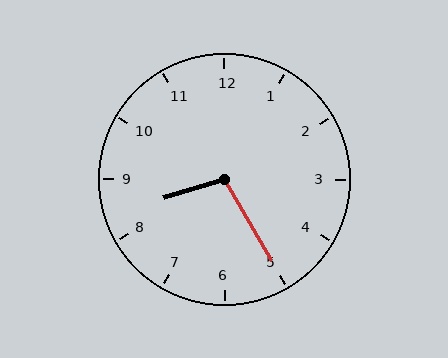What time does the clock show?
8:25.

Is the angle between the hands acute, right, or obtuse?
It is obtuse.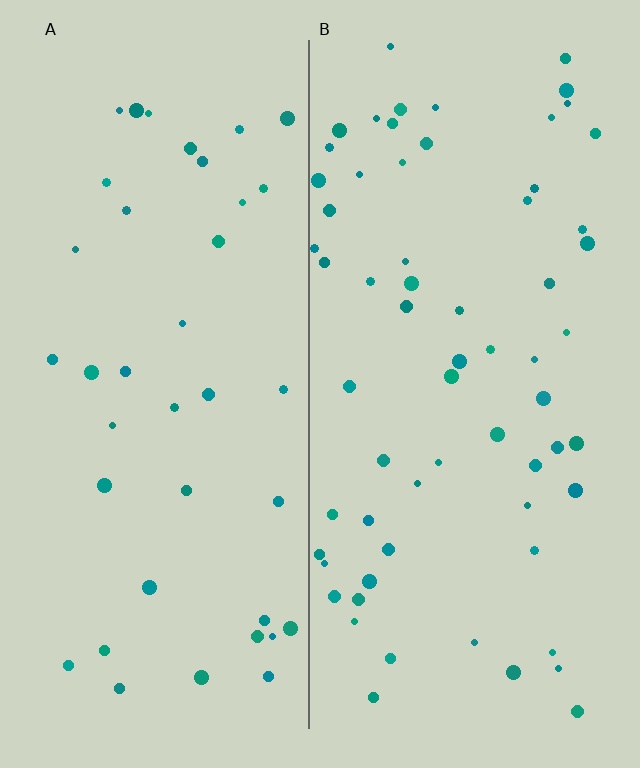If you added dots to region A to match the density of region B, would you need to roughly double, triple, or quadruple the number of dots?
Approximately double.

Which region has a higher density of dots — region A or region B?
B (the right).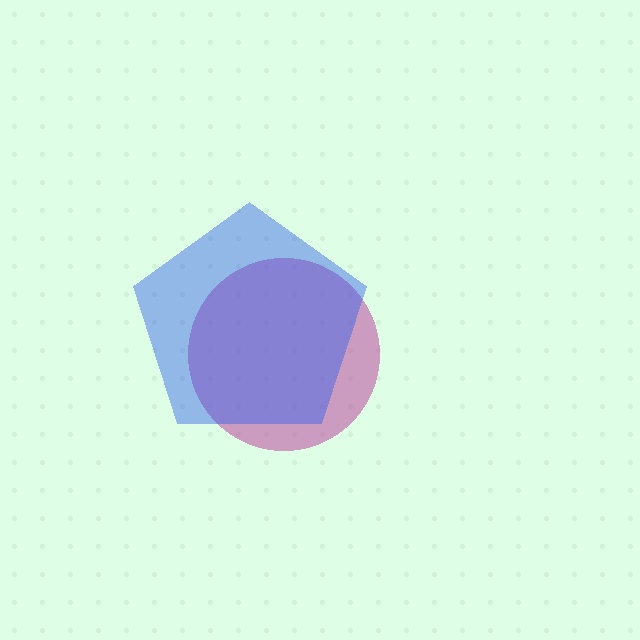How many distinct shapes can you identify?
There are 2 distinct shapes: a magenta circle, a blue pentagon.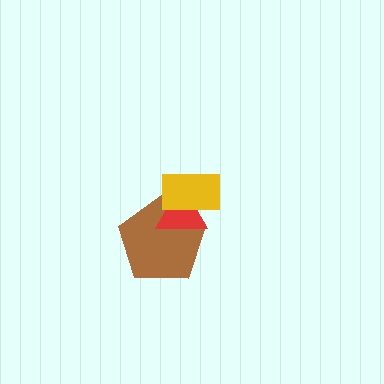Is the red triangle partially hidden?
Yes, it is partially covered by another shape.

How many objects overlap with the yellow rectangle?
2 objects overlap with the yellow rectangle.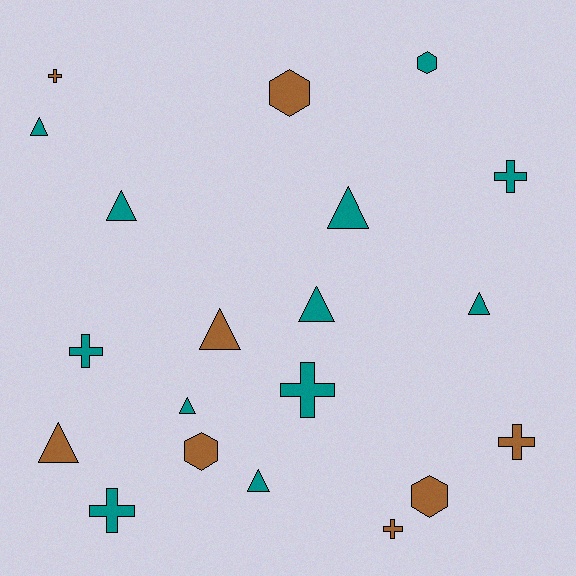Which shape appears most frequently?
Triangle, with 9 objects.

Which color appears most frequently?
Teal, with 12 objects.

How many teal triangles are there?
There are 7 teal triangles.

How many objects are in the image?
There are 20 objects.